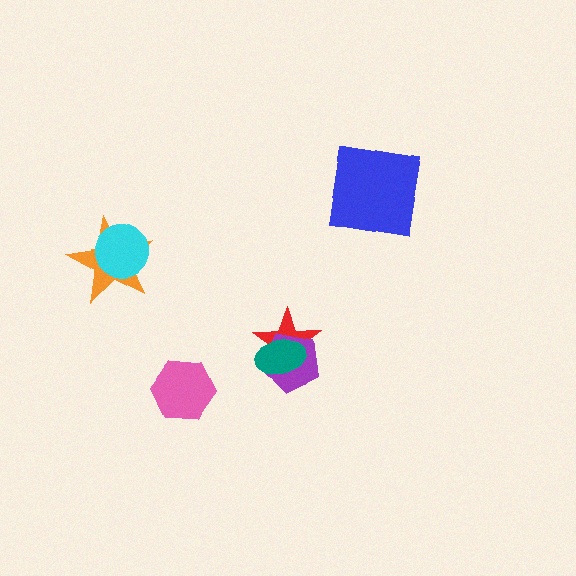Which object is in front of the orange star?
The cyan circle is in front of the orange star.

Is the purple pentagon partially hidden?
Yes, it is partially covered by another shape.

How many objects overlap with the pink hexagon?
0 objects overlap with the pink hexagon.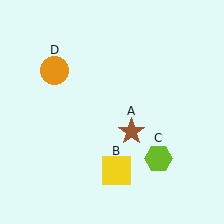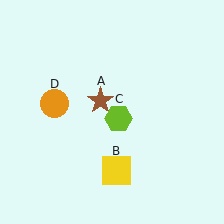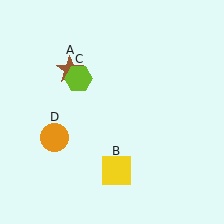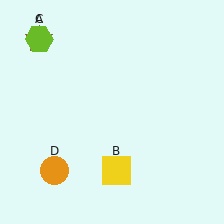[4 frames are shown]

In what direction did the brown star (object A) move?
The brown star (object A) moved up and to the left.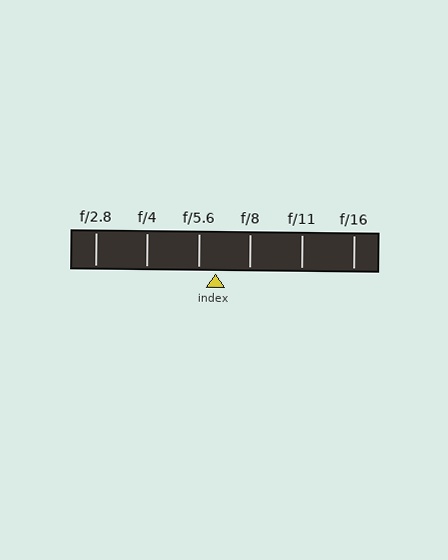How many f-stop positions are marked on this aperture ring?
There are 6 f-stop positions marked.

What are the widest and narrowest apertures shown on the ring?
The widest aperture shown is f/2.8 and the narrowest is f/16.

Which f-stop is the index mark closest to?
The index mark is closest to f/5.6.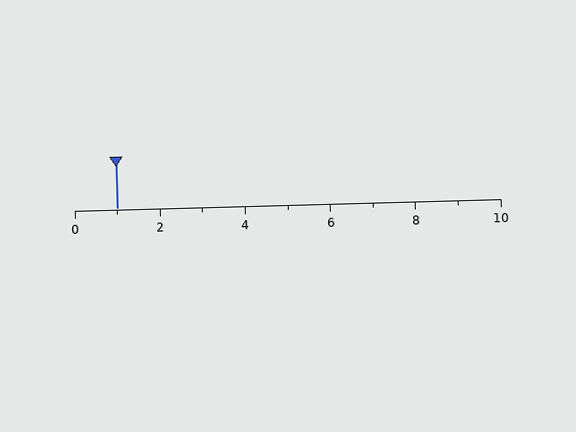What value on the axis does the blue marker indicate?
The marker indicates approximately 1.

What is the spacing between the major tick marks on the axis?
The major ticks are spaced 2 apart.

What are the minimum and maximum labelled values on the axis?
The axis runs from 0 to 10.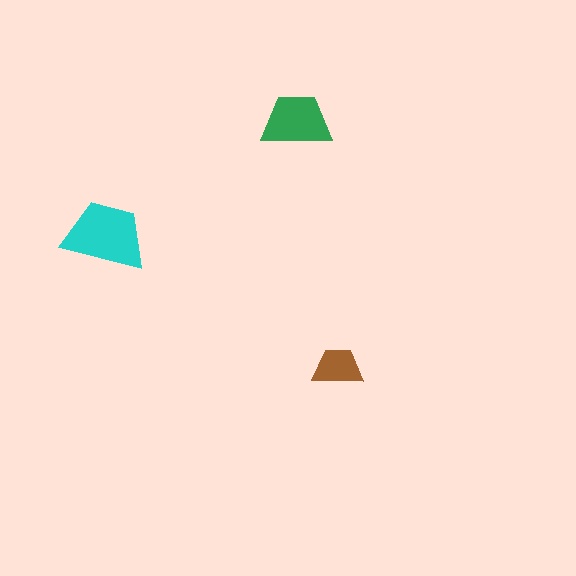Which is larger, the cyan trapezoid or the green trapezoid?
The cyan one.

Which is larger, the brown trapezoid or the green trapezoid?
The green one.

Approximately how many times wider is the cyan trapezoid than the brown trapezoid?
About 1.5 times wider.